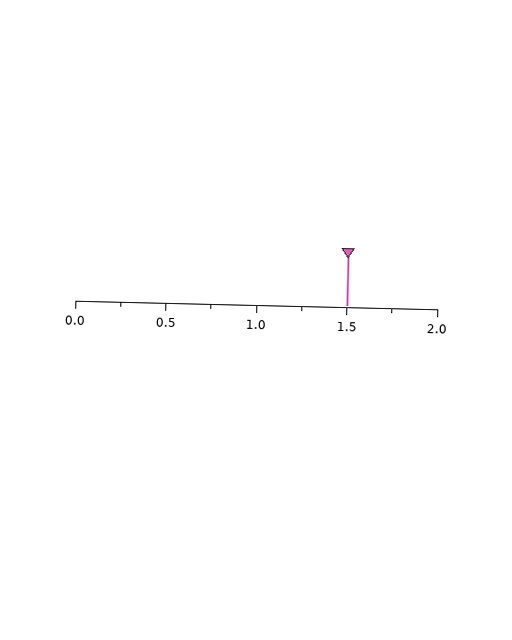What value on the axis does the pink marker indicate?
The marker indicates approximately 1.5.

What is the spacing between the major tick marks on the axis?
The major ticks are spaced 0.5 apart.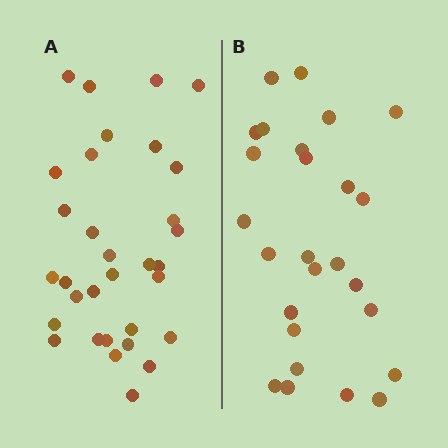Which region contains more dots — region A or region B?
Region A (the left region) has more dots.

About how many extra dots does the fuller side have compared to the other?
Region A has about 6 more dots than region B.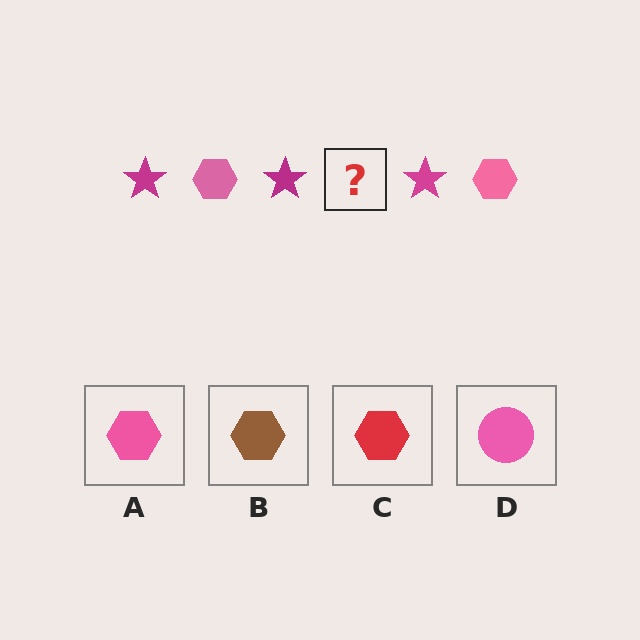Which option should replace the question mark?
Option A.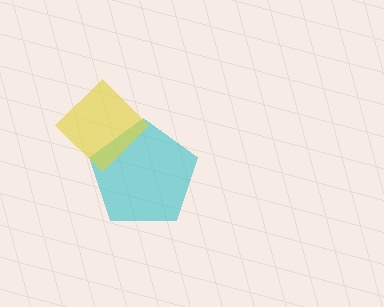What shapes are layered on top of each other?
The layered shapes are: a cyan pentagon, a yellow diamond.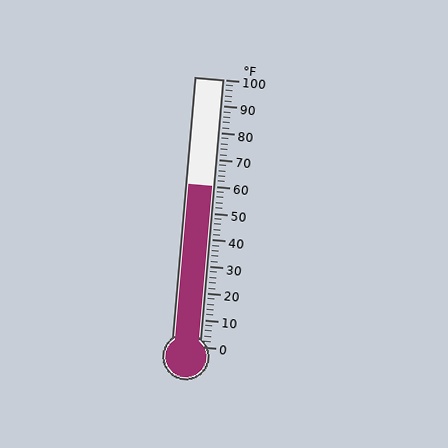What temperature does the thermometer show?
The thermometer shows approximately 60°F.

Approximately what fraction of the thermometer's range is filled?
The thermometer is filled to approximately 60% of its range.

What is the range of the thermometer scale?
The thermometer scale ranges from 0°F to 100°F.